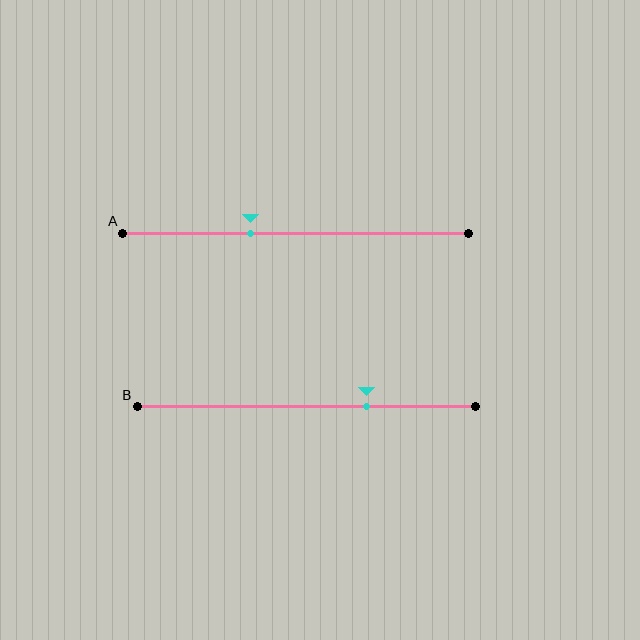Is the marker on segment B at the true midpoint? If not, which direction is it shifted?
No, the marker on segment B is shifted to the right by about 18% of the segment length.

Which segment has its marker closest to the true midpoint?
Segment A has its marker closest to the true midpoint.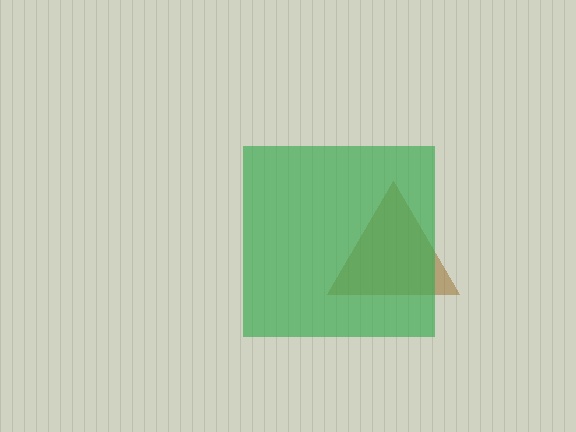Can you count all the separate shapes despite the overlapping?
Yes, there are 2 separate shapes.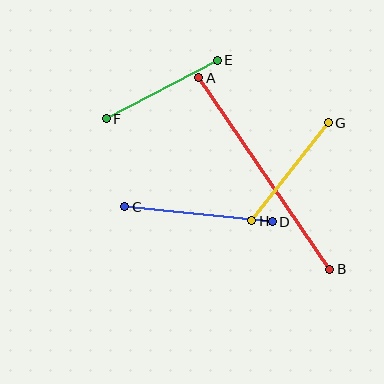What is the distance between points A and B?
The distance is approximately 232 pixels.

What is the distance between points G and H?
The distance is approximately 124 pixels.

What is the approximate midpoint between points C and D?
The midpoint is at approximately (199, 214) pixels.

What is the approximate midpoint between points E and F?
The midpoint is at approximately (162, 90) pixels.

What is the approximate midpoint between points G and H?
The midpoint is at approximately (290, 172) pixels.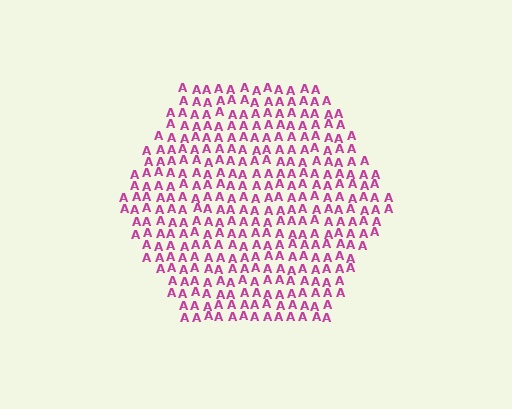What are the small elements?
The small elements are letter A's.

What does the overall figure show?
The overall figure shows a hexagon.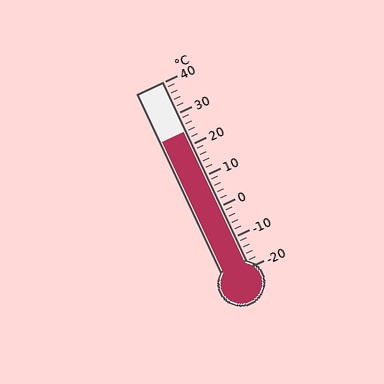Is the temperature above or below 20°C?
The temperature is above 20°C.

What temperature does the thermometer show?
The thermometer shows approximately 24°C.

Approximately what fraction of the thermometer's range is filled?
The thermometer is filled to approximately 75% of its range.